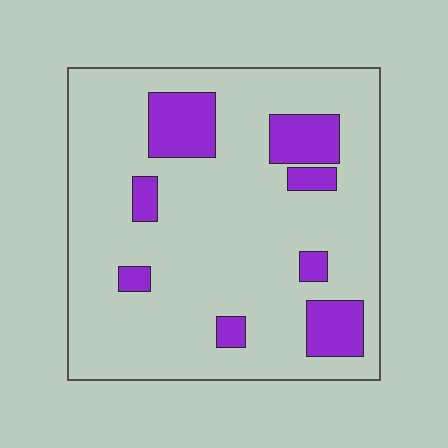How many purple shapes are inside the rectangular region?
8.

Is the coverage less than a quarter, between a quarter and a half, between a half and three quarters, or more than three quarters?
Less than a quarter.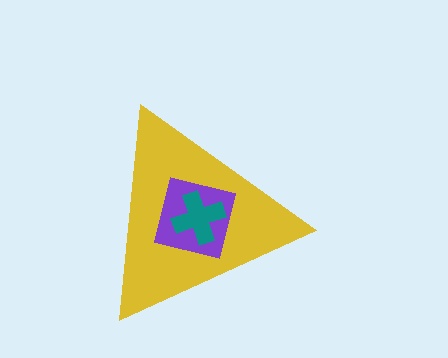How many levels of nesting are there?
3.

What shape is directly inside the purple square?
The teal cross.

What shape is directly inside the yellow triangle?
The purple square.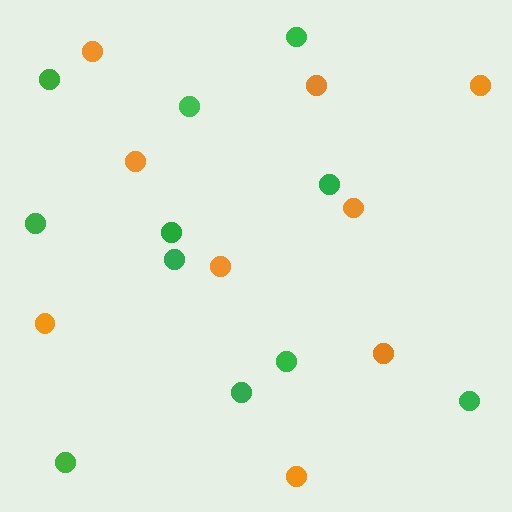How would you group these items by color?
There are 2 groups: one group of green circles (11) and one group of orange circles (9).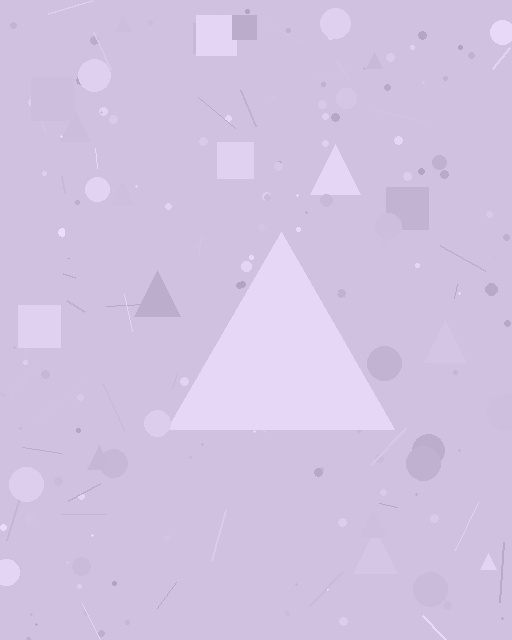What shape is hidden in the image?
A triangle is hidden in the image.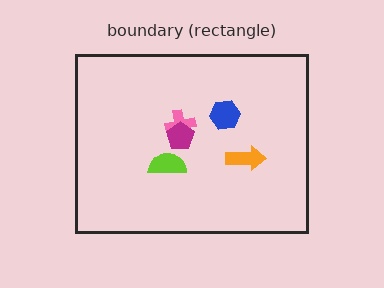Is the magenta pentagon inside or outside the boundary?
Inside.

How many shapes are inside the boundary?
5 inside, 0 outside.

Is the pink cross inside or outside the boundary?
Inside.